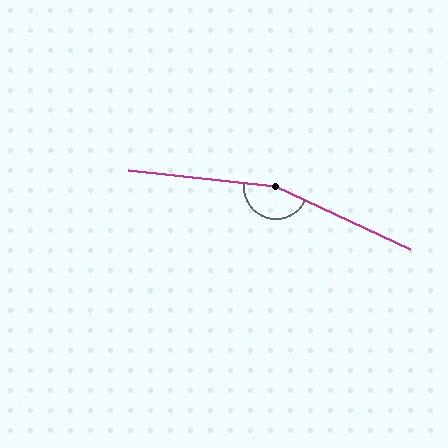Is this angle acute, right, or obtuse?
It is obtuse.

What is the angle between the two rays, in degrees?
Approximately 162 degrees.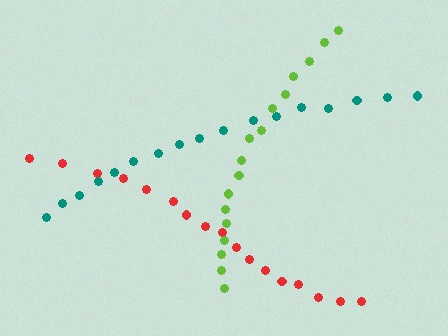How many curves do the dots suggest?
There are 3 distinct paths.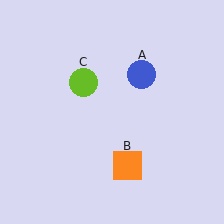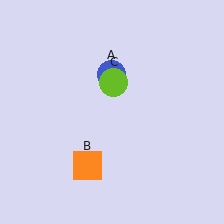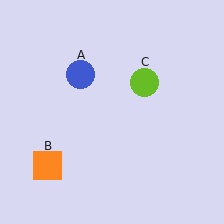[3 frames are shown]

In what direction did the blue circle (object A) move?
The blue circle (object A) moved left.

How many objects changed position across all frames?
3 objects changed position: blue circle (object A), orange square (object B), lime circle (object C).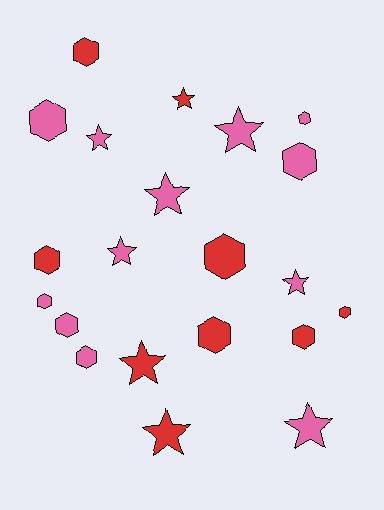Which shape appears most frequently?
Hexagon, with 12 objects.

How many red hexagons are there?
There are 6 red hexagons.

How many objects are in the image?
There are 21 objects.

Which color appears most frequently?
Pink, with 12 objects.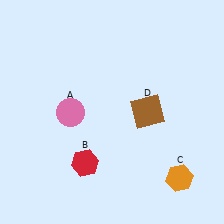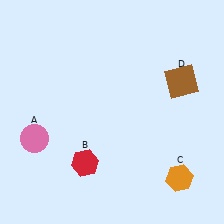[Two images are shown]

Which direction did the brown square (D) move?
The brown square (D) moved right.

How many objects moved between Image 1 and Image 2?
2 objects moved between the two images.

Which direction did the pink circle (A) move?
The pink circle (A) moved left.